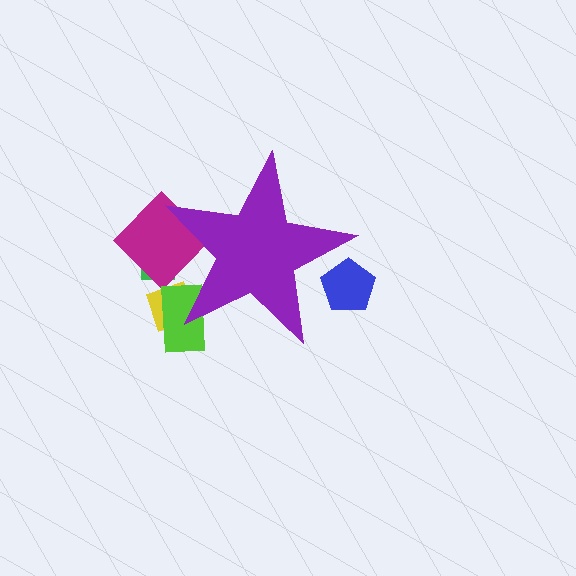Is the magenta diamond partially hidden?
Yes, the magenta diamond is partially hidden behind the purple star.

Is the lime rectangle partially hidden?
Yes, the lime rectangle is partially hidden behind the purple star.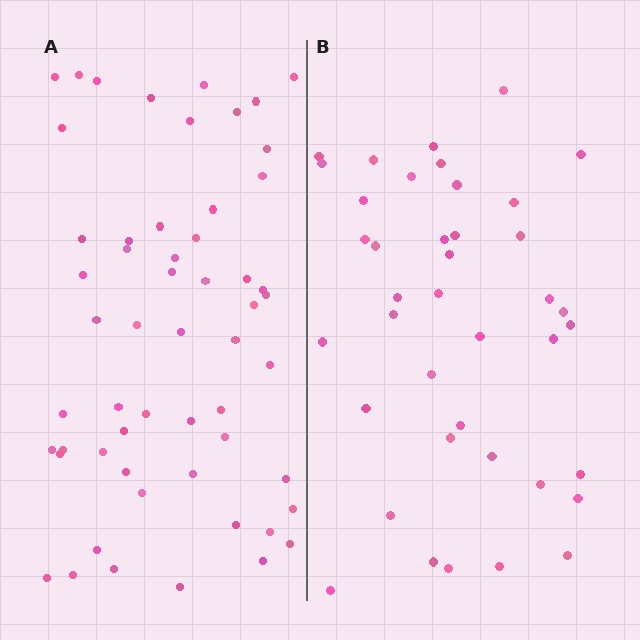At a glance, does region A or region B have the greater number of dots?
Region A (the left region) has more dots.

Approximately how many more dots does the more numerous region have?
Region A has approximately 15 more dots than region B.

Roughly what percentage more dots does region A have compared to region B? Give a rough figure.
About 40% more.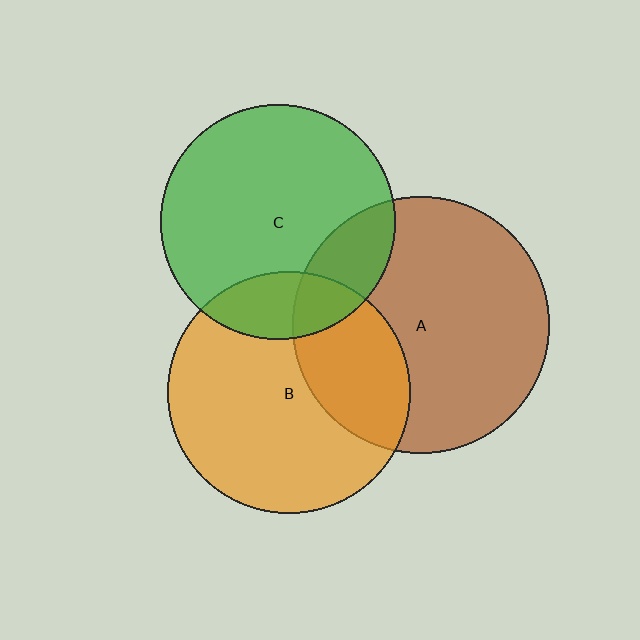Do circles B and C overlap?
Yes.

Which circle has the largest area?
Circle A (brown).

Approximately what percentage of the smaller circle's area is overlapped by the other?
Approximately 20%.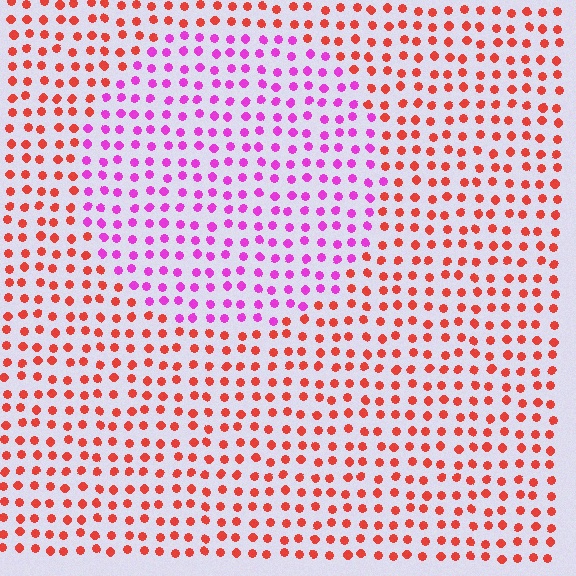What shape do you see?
I see a circle.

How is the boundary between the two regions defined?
The boundary is defined purely by a slight shift in hue (about 58 degrees). Spacing, size, and orientation are identical on both sides.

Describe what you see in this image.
The image is filled with small red elements in a uniform arrangement. A circle-shaped region is visible where the elements are tinted to a slightly different hue, forming a subtle color boundary.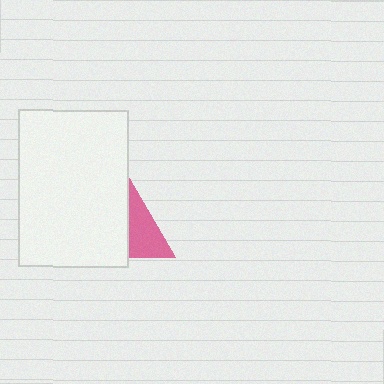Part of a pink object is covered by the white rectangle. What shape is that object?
It is a triangle.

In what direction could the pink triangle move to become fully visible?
The pink triangle could move right. That would shift it out from behind the white rectangle entirely.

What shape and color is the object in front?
The object in front is a white rectangle.